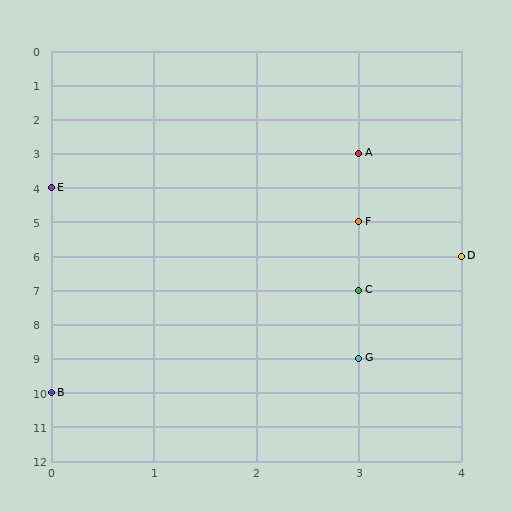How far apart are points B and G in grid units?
Points B and G are 3 columns and 1 row apart (about 3.2 grid units diagonally).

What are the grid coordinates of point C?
Point C is at grid coordinates (3, 7).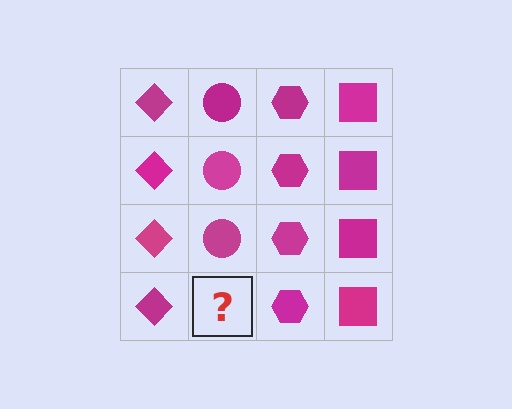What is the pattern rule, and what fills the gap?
The rule is that each column has a consistent shape. The gap should be filled with a magenta circle.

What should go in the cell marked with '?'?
The missing cell should contain a magenta circle.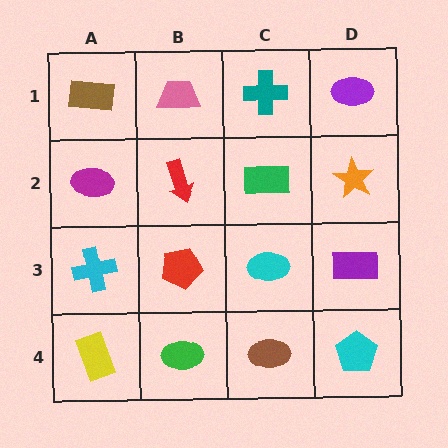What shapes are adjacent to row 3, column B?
A red arrow (row 2, column B), a green ellipse (row 4, column B), a cyan cross (row 3, column A), a cyan ellipse (row 3, column C).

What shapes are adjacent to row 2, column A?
A brown rectangle (row 1, column A), a cyan cross (row 3, column A), a red arrow (row 2, column B).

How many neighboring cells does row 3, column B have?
4.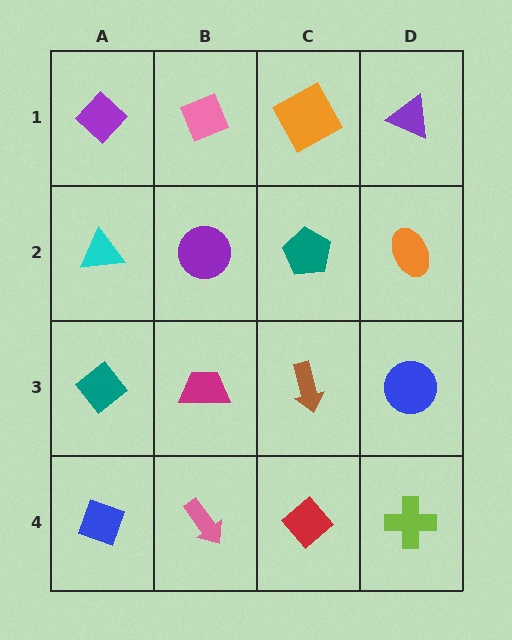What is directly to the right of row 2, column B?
A teal pentagon.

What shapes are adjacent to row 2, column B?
A pink diamond (row 1, column B), a magenta trapezoid (row 3, column B), a cyan triangle (row 2, column A), a teal pentagon (row 2, column C).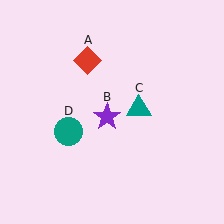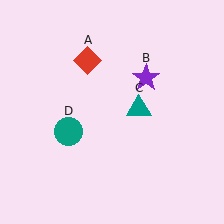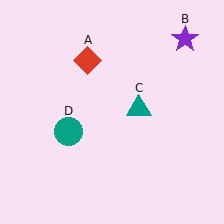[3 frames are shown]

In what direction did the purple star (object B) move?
The purple star (object B) moved up and to the right.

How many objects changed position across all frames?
1 object changed position: purple star (object B).